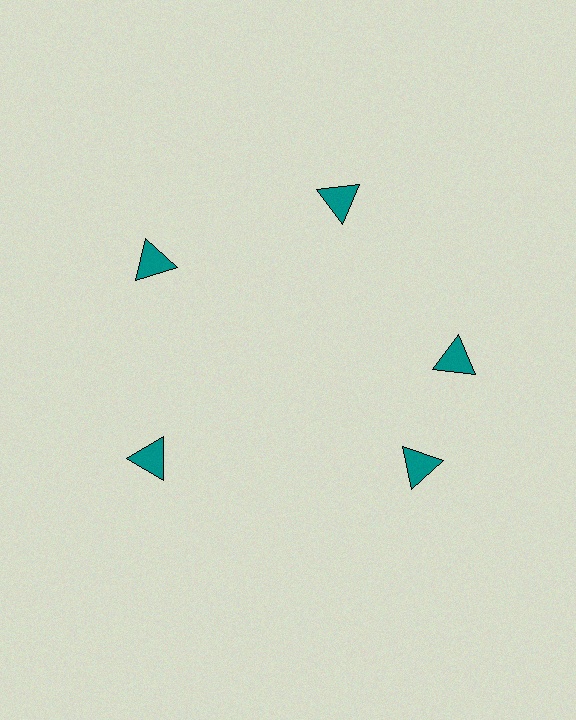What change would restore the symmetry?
The symmetry would be restored by rotating it back into even spacing with its neighbors so that all 5 triangles sit at equal angles and equal distance from the center.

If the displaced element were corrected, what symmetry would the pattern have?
It would have 5-fold rotational symmetry — the pattern would map onto itself every 72 degrees.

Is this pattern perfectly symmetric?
No. The 5 teal triangles are arranged in a ring, but one element near the 5 o'clock position is rotated out of alignment along the ring, breaking the 5-fold rotational symmetry.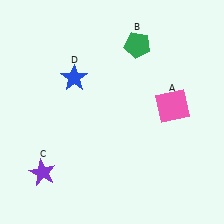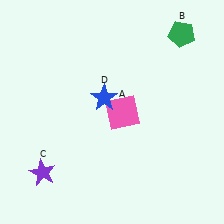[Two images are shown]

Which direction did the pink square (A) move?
The pink square (A) moved left.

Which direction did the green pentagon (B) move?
The green pentagon (B) moved right.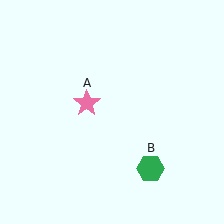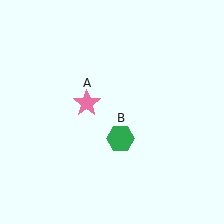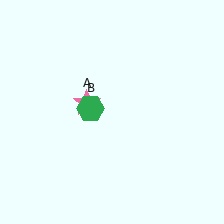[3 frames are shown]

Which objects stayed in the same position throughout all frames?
Pink star (object A) remained stationary.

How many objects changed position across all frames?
1 object changed position: green hexagon (object B).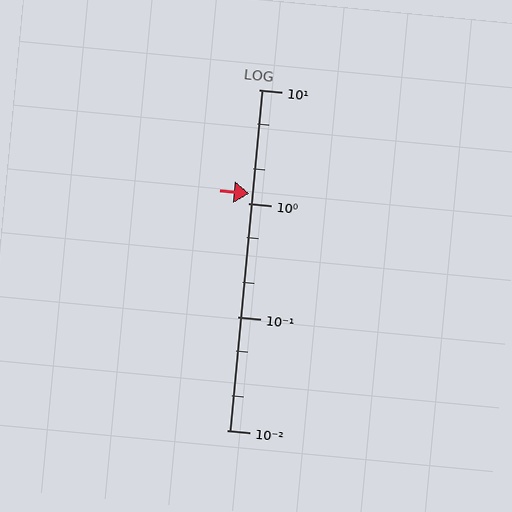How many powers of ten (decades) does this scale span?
The scale spans 3 decades, from 0.01 to 10.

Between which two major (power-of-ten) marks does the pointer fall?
The pointer is between 1 and 10.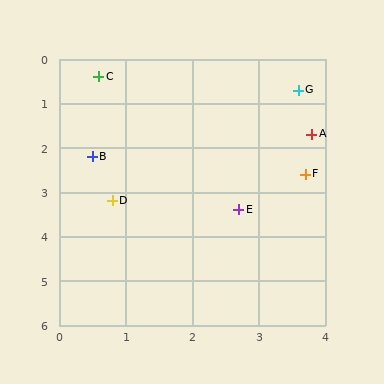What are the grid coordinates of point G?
Point G is at approximately (3.6, 0.7).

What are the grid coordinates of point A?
Point A is at approximately (3.8, 1.7).